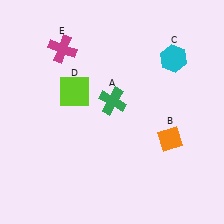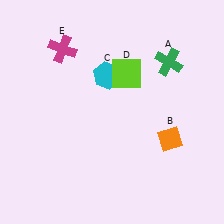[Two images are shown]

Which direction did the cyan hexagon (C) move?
The cyan hexagon (C) moved left.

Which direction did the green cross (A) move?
The green cross (A) moved right.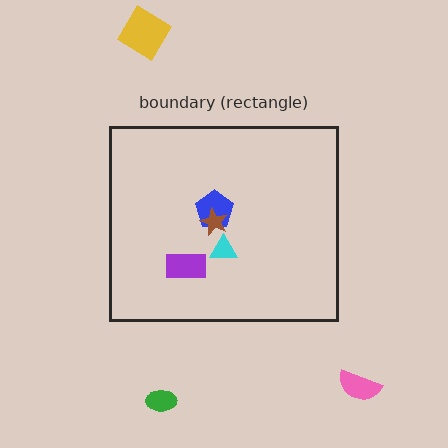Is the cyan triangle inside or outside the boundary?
Inside.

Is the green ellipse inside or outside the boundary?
Outside.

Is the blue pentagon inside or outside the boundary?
Inside.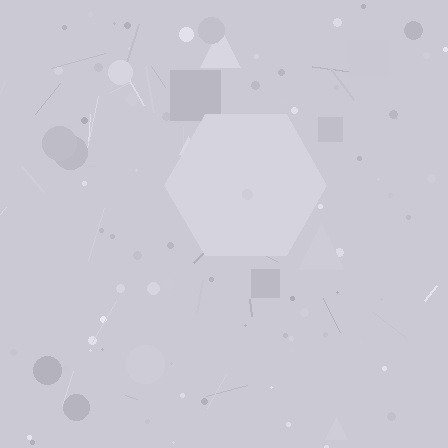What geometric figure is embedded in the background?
A hexagon is embedded in the background.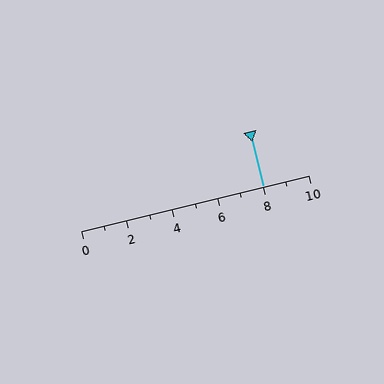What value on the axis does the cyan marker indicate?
The marker indicates approximately 8.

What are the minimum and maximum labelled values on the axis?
The axis runs from 0 to 10.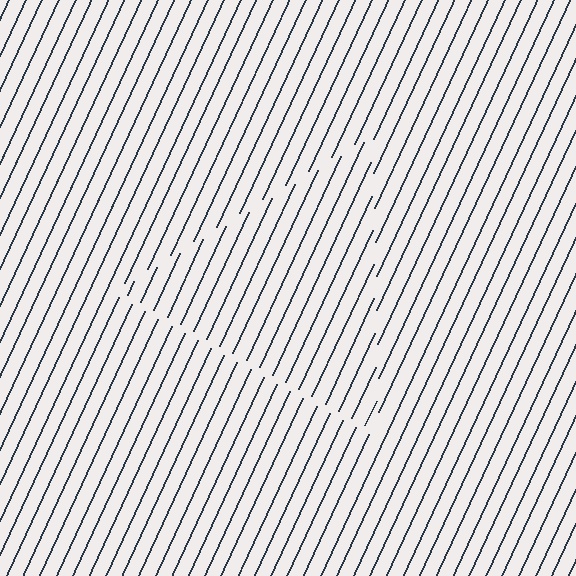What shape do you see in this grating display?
An illusory triangle. The interior of the shape contains the same grating, shifted by half a period — the contour is defined by the phase discontinuity where line-ends from the inner and outer gratings abut.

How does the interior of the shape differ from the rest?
The interior of the shape contains the same grating, shifted by half a period — the contour is defined by the phase discontinuity where line-ends from the inner and outer gratings abut.